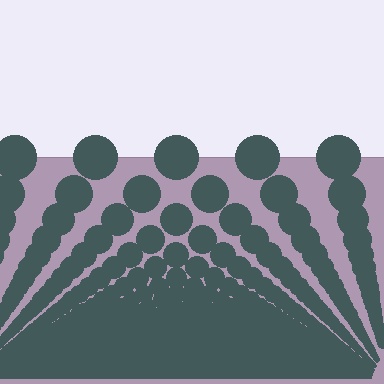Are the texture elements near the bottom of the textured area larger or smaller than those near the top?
Smaller. The gradient is inverted — elements near the bottom are smaller and denser.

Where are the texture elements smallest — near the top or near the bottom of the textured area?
Near the bottom.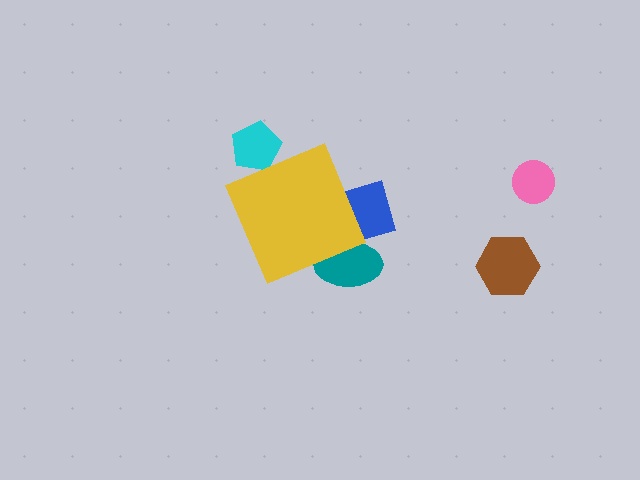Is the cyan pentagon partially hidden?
Yes, the cyan pentagon is partially hidden behind the yellow diamond.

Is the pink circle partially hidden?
No, the pink circle is fully visible.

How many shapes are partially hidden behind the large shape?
3 shapes are partially hidden.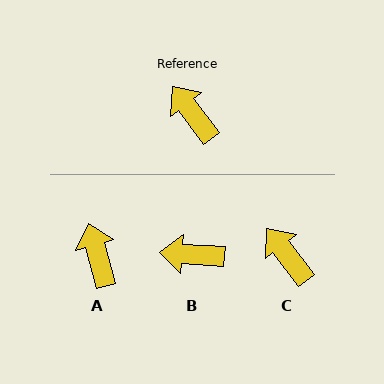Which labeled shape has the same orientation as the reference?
C.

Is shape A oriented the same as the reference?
No, it is off by about 21 degrees.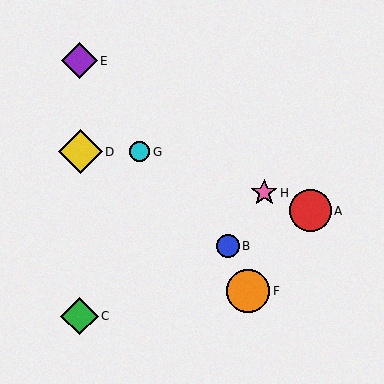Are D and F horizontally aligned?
No, D is at y≈152 and F is at y≈291.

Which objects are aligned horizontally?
Objects D, G are aligned horizontally.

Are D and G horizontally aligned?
Yes, both are at y≈152.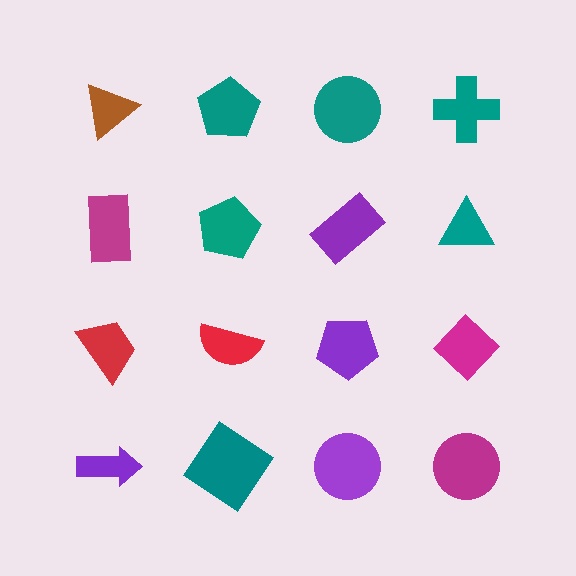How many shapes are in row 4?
4 shapes.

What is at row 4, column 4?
A magenta circle.